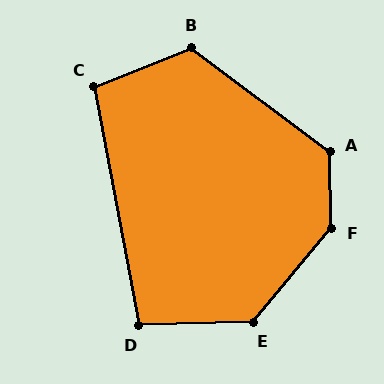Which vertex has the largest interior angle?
F, at approximately 140 degrees.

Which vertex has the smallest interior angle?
D, at approximately 99 degrees.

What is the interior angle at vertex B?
Approximately 122 degrees (obtuse).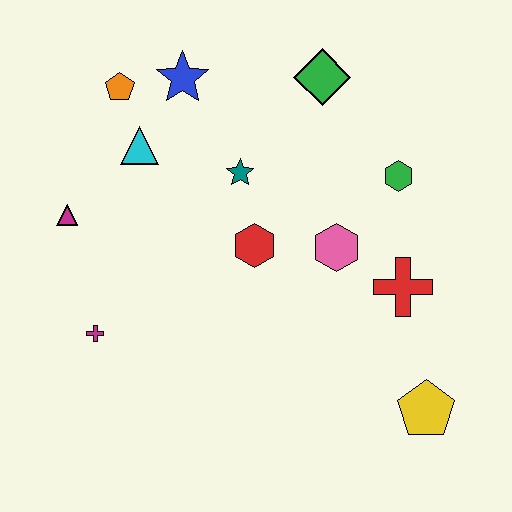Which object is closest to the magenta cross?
The magenta triangle is closest to the magenta cross.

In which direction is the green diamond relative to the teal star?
The green diamond is above the teal star.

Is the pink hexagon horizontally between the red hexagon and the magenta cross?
No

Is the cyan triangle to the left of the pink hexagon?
Yes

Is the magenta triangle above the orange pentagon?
No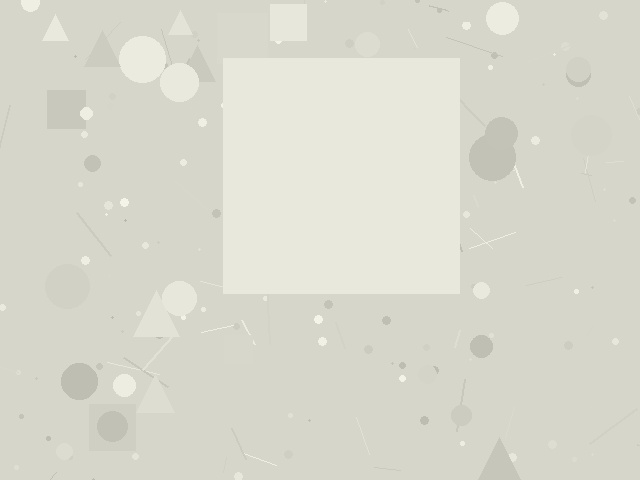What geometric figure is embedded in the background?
A square is embedded in the background.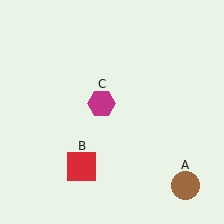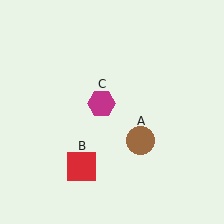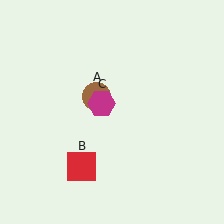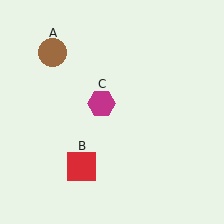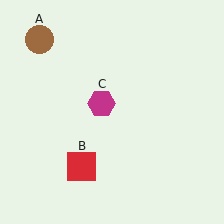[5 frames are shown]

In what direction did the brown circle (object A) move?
The brown circle (object A) moved up and to the left.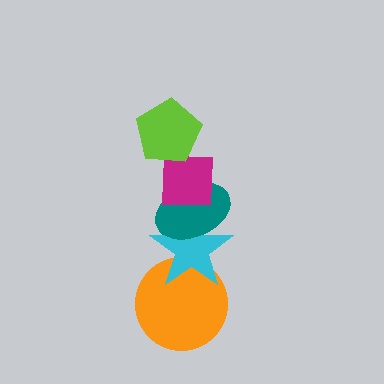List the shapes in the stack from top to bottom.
From top to bottom: the lime pentagon, the magenta square, the teal ellipse, the cyan star, the orange circle.